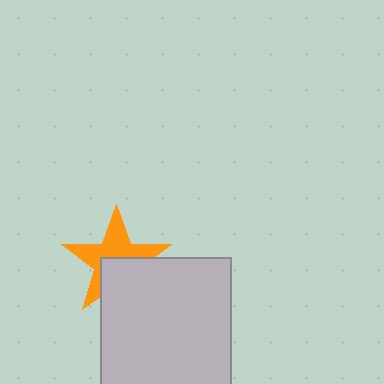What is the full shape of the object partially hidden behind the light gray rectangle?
The partially hidden object is an orange star.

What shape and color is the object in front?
The object in front is a light gray rectangle.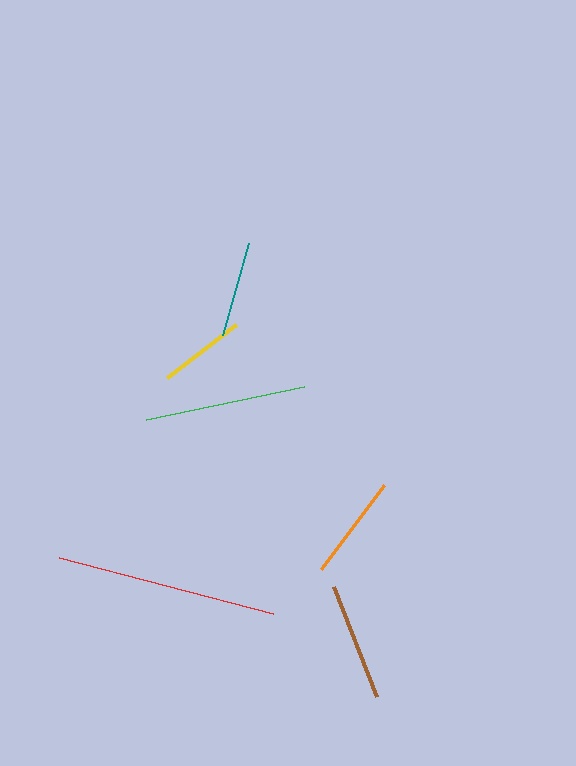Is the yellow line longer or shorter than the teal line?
The teal line is longer than the yellow line.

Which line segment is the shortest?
The yellow line is the shortest at approximately 87 pixels.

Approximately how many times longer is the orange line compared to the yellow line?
The orange line is approximately 1.2 times the length of the yellow line.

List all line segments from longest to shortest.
From longest to shortest: red, green, brown, orange, teal, yellow.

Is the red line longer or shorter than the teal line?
The red line is longer than the teal line.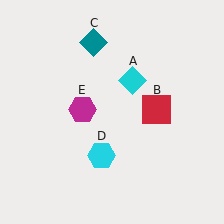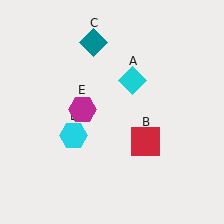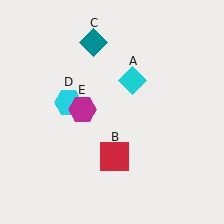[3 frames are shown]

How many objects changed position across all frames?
2 objects changed position: red square (object B), cyan hexagon (object D).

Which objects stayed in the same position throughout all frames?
Cyan diamond (object A) and teal diamond (object C) and magenta hexagon (object E) remained stationary.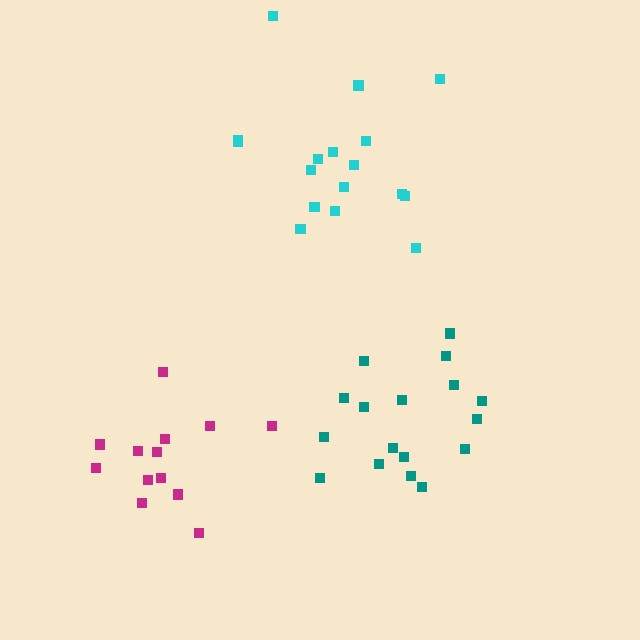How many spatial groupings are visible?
There are 3 spatial groupings.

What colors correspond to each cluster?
The clusters are colored: cyan, teal, magenta.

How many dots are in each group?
Group 1: 17 dots, Group 2: 17 dots, Group 3: 13 dots (47 total).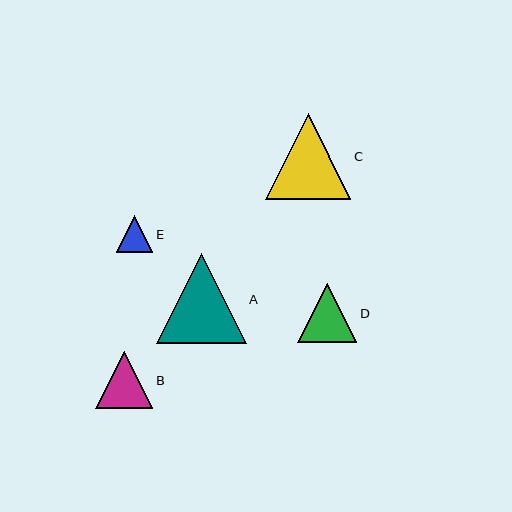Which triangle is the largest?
Triangle A is the largest with a size of approximately 90 pixels.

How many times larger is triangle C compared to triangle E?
Triangle C is approximately 2.3 times the size of triangle E.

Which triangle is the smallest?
Triangle E is the smallest with a size of approximately 37 pixels.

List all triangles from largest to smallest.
From largest to smallest: A, C, D, B, E.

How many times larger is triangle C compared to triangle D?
Triangle C is approximately 1.5 times the size of triangle D.